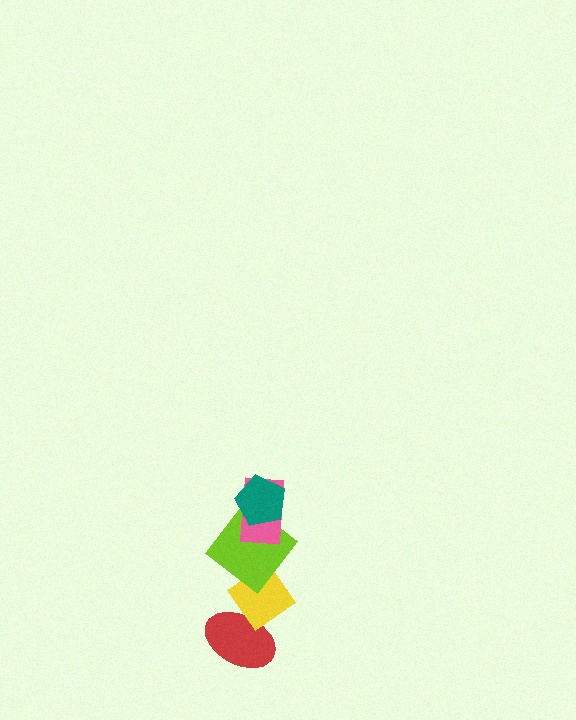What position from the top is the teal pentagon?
The teal pentagon is 1st from the top.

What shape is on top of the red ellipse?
The yellow diamond is on top of the red ellipse.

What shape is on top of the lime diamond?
The pink rectangle is on top of the lime diamond.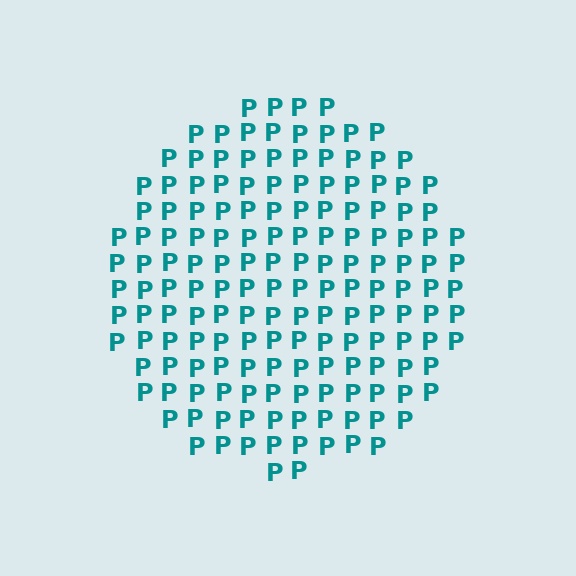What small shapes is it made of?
It is made of small letter P's.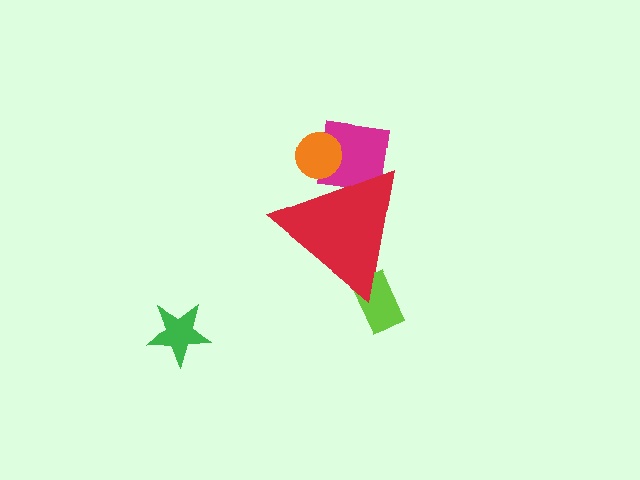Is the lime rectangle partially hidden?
Yes, the lime rectangle is partially hidden behind the red triangle.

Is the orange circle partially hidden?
Yes, the orange circle is partially hidden behind the red triangle.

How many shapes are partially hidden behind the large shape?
3 shapes are partially hidden.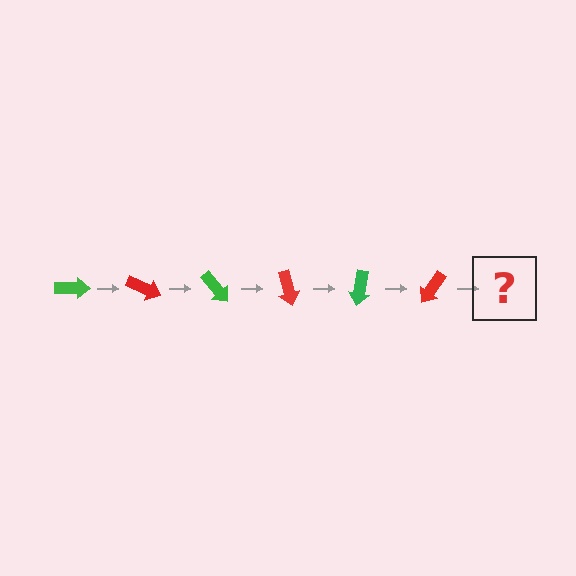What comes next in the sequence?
The next element should be a green arrow, rotated 150 degrees from the start.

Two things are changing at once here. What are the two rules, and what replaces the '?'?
The two rules are that it rotates 25 degrees each step and the color cycles through green and red. The '?' should be a green arrow, rotated 150 degrees from the start.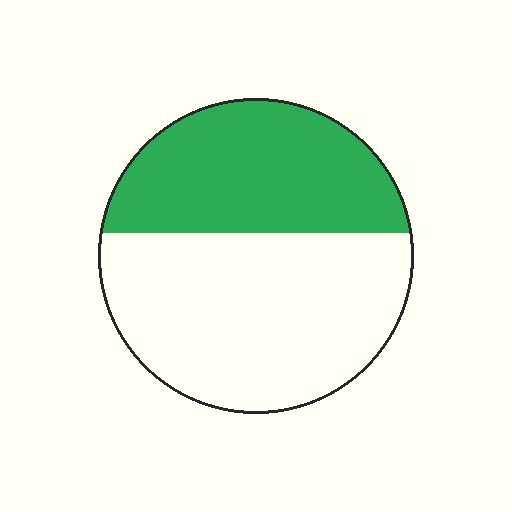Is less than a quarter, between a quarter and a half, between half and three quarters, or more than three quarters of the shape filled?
Between a quarter and a half.